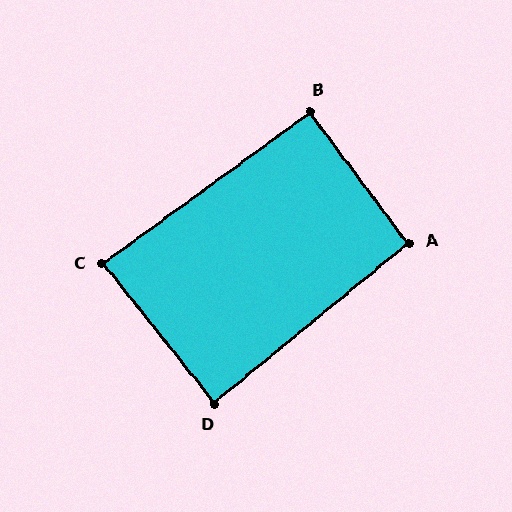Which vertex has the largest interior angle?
A, at approximately 92 degrees.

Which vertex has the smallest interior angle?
C, at approximately 88 degrees.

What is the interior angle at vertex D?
Approximately 89 degrees (approximately right).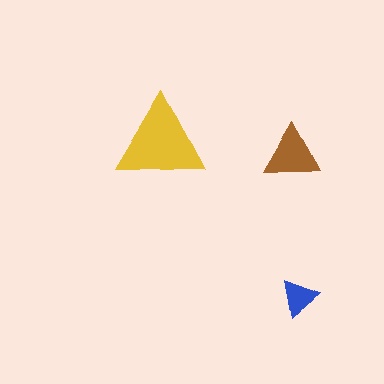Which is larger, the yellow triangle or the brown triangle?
The yellow one.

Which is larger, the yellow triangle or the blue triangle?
The yellow one.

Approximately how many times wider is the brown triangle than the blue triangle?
About 1.5 times wider.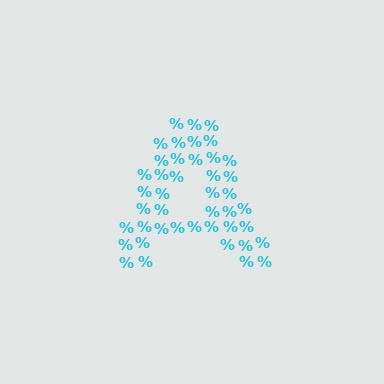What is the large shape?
The large shape is the letter A.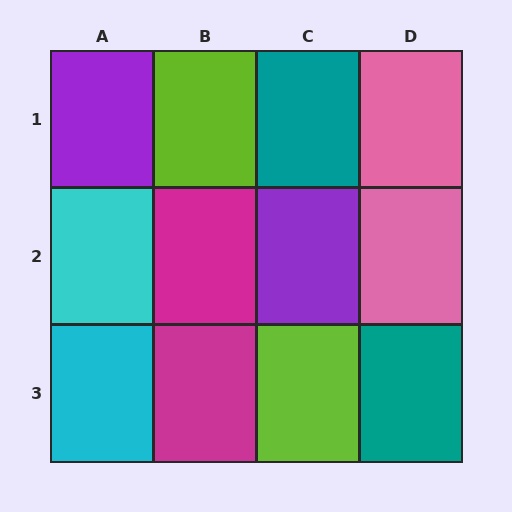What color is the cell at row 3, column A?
Cyan.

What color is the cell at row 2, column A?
Cyan.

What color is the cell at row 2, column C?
Purple.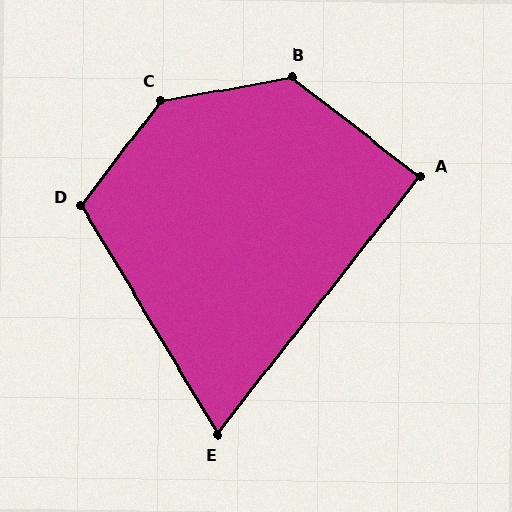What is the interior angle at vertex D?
Approximately 112 degrees (obtuse).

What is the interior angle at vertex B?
Approximately 132 degrees (obtuse).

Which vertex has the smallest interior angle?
E, at approximately 69 degrees.